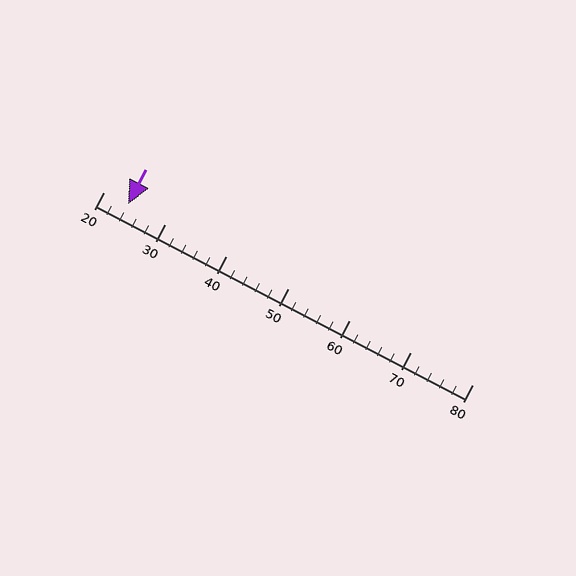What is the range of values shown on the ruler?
The ruler shows values from 20 to 80.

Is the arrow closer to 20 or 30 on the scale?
The arrow is closer to 20.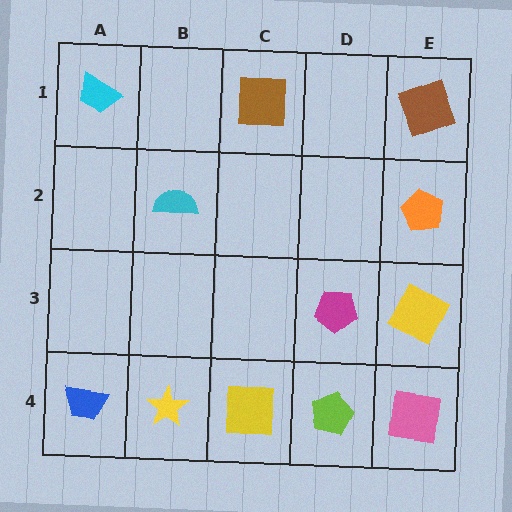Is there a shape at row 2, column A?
No, that cell is empty.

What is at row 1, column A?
A cyan trapezoid.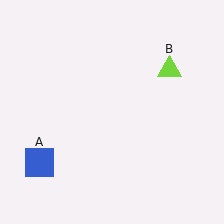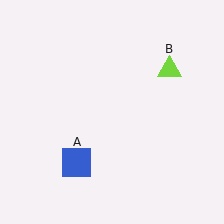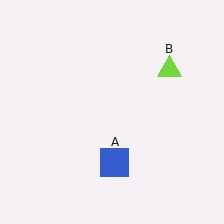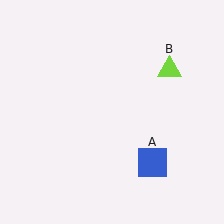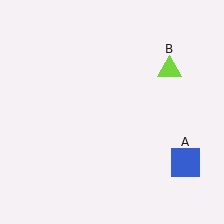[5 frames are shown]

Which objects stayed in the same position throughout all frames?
Lime triangle (object B) remained stationary.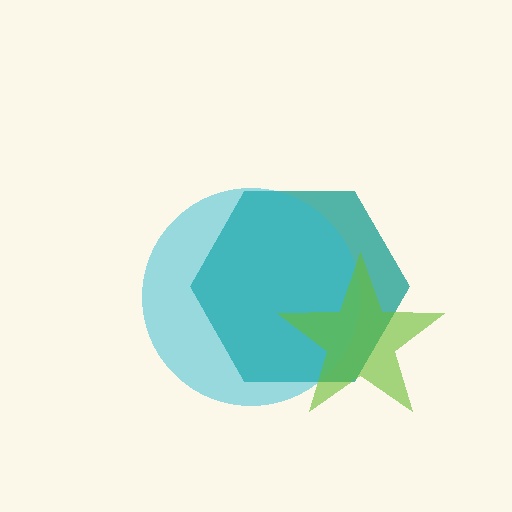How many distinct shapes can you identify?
There are 3 distinct shapes: a teal hexagon, a cyan circle, a lime star.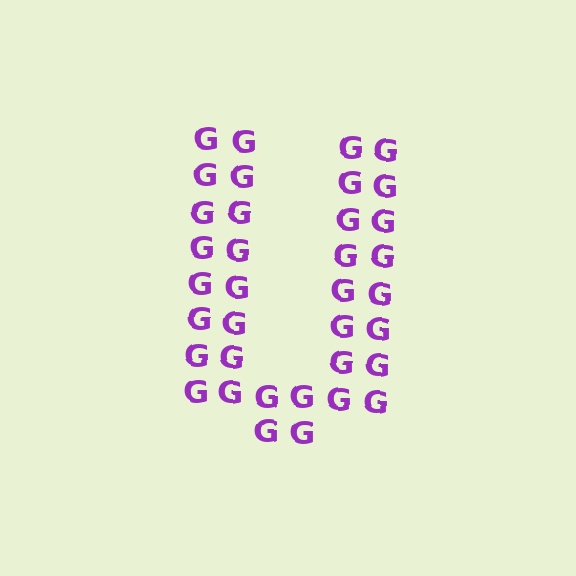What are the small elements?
The small elements are letter G's.